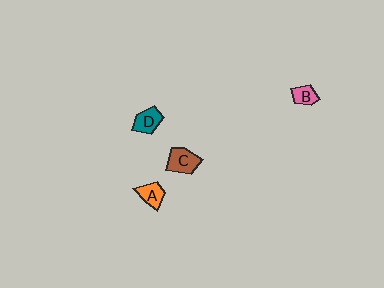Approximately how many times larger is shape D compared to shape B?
Approximately 1.4 times.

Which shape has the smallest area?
Shape B (pink).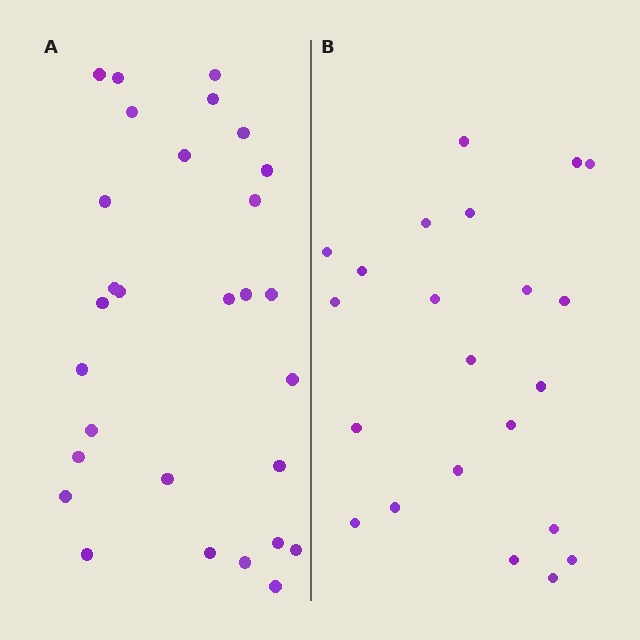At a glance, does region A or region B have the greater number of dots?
Region A (the left region) has more dots.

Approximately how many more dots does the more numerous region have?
Region A has roughly 8 or so more dots than region B.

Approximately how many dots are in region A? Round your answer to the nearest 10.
About 30 dots. (The exact count is 29, which rounds to 30.)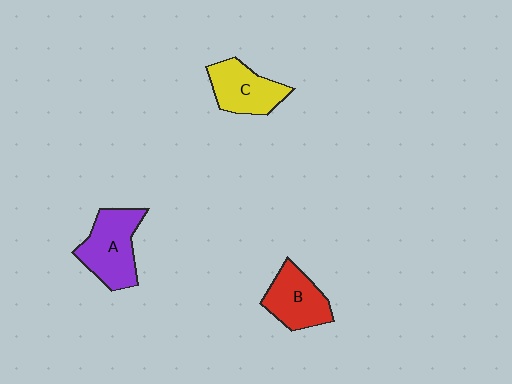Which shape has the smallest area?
Shape B (red).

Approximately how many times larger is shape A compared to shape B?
Approximately 1.2 times.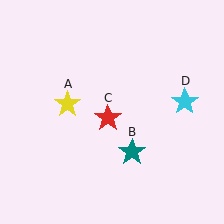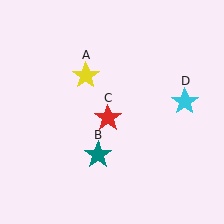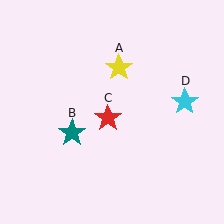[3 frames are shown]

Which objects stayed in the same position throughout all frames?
Red star (object C) and cyan star (object D) remained stationary.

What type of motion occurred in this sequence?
The yellow star (object A), teal star (object B) rotated clockwise around the center of the scene.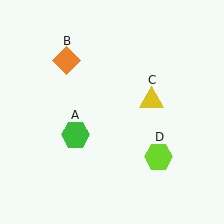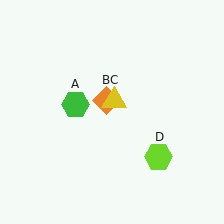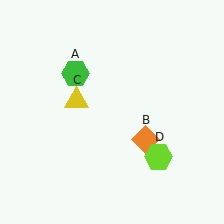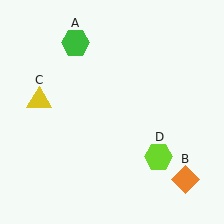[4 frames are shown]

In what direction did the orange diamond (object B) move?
The orange diamond (object B) moved down and to the right.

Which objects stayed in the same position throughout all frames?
Lime hexagon (object D) remained stationary.